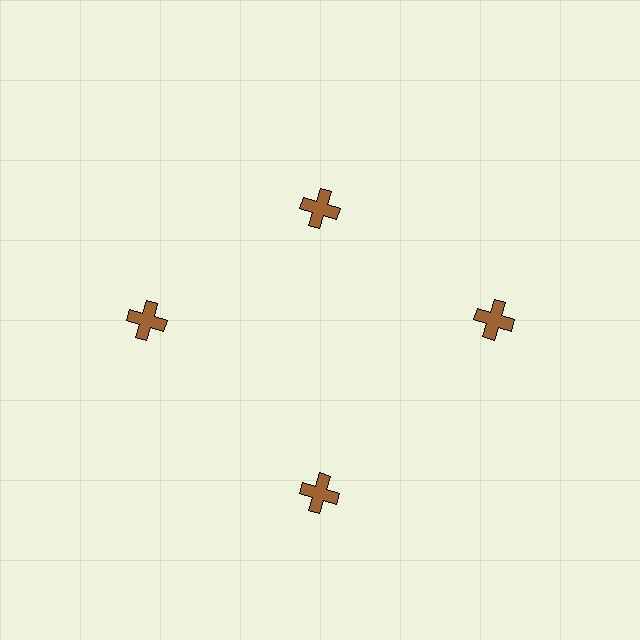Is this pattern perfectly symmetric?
No. The 4 brown crosses are arranged in a ring, but one element near the 12 o'clock position is pulled inward toward the center, breaking the 4-fold rotational symmetry.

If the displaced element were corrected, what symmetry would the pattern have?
It would have 4-fold rotational symmetry — the pattern would map onto itself every 90 degrees.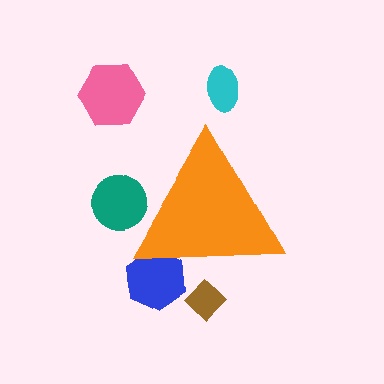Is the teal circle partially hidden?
Yes, the teal circle is partially hidden behind the orange triangle.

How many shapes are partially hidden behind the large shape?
3 shapes are partially hidden.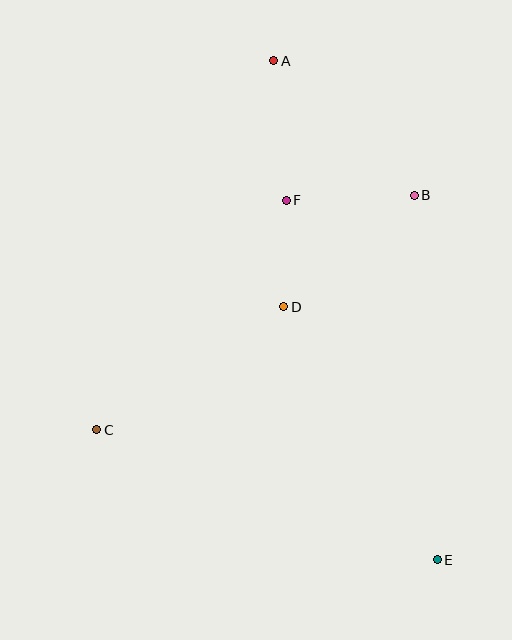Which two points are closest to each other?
Points D and F are closest to each other.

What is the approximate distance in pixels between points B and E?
The distance between B and E is approximately 365 pixels.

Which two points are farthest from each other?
Points A and E are farthest from each other.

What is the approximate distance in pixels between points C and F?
The distance between C and F is approximately 297 pixels.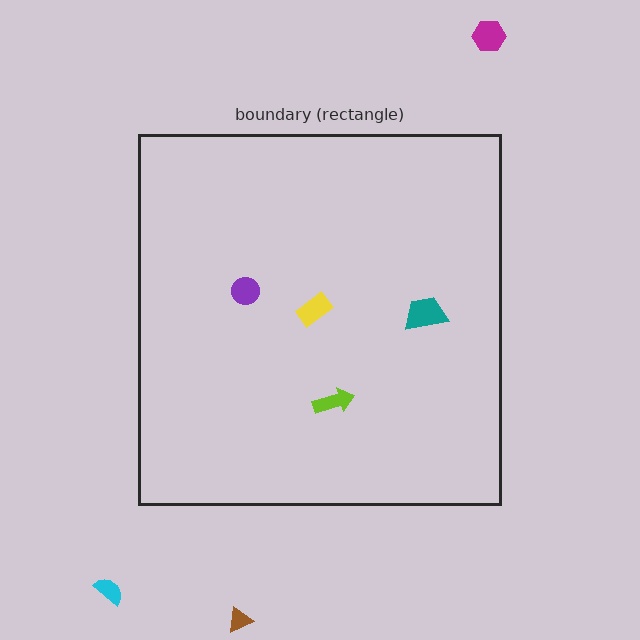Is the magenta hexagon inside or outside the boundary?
Outside.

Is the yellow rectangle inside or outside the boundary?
Inside.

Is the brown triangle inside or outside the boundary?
Outside.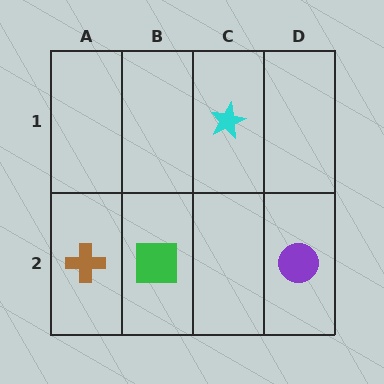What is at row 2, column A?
A brown cross.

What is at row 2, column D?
A purple circle.